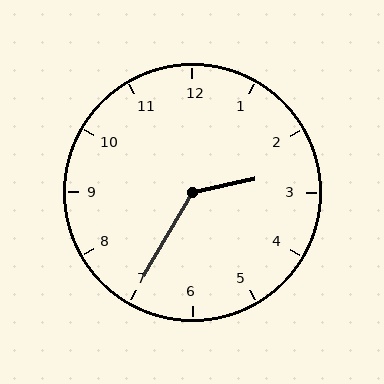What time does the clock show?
2:35.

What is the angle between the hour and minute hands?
Approximately 132 degrees.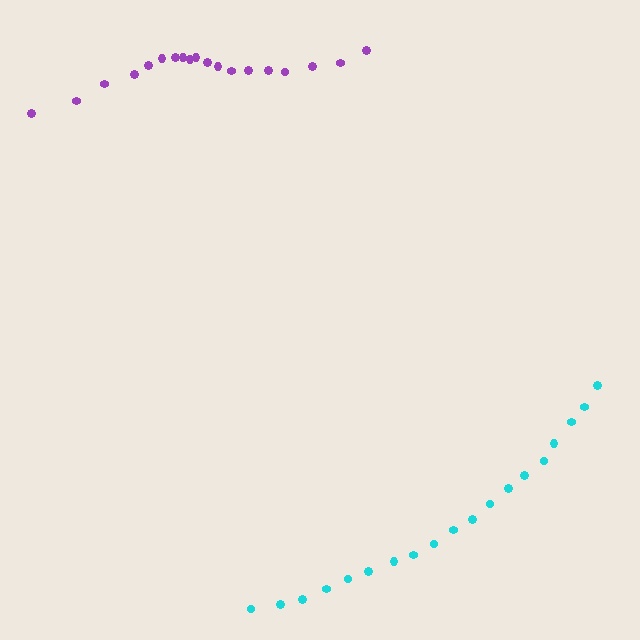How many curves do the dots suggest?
There are 2 distinct paths.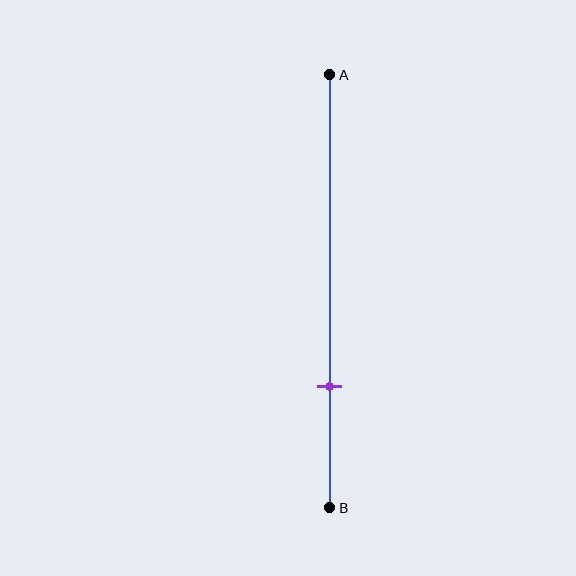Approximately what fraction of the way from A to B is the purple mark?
The purple mark is approximately 70% of the way from A to B.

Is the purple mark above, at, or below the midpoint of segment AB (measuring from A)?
The purple mark is below the midpoint of segment AB.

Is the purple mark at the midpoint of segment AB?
No, the mark is at about 70% from A, not at the 50% midpoint.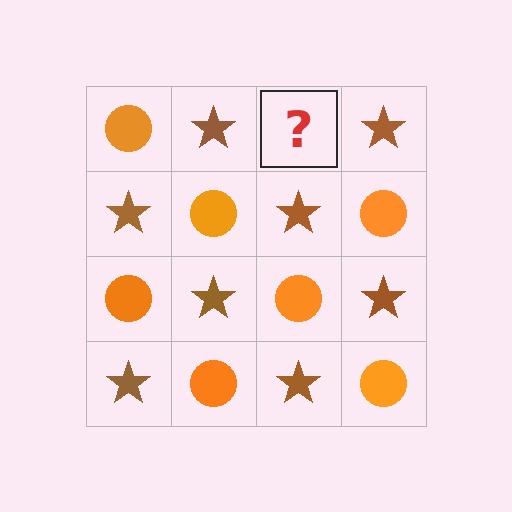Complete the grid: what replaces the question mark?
The question mark should be replaced with an orange circle.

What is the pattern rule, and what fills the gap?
The rule is that it alternates orange circle and brown star in a checkerboard pattern. The gap should be filled with an orange circle.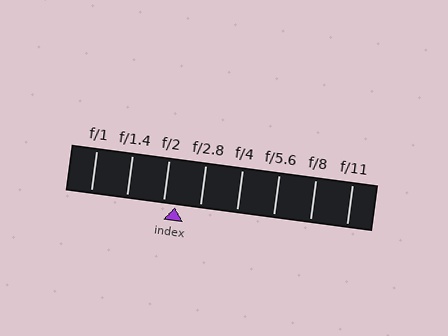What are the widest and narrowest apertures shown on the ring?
The widest aperture shown is f/1 and the narrowest is f/11.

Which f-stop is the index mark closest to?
The index mark is closest to f/2.